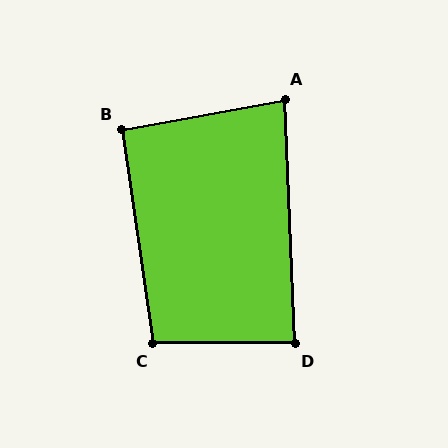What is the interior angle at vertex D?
Approximately 88 degrees (approximately right).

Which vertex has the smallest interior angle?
A, at approximately 82 degrees.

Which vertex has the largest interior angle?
C, at approximately 98 degrees.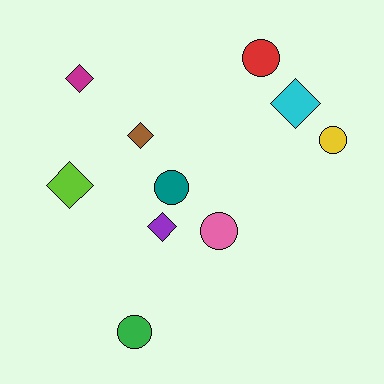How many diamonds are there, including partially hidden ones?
There are 5 diamonds.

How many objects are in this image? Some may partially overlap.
There are 10 objects.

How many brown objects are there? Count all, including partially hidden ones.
There is 1 brown object.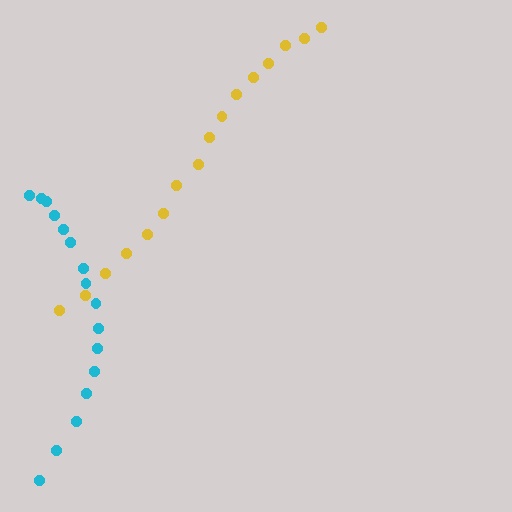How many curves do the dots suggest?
There are 2 distinct paths.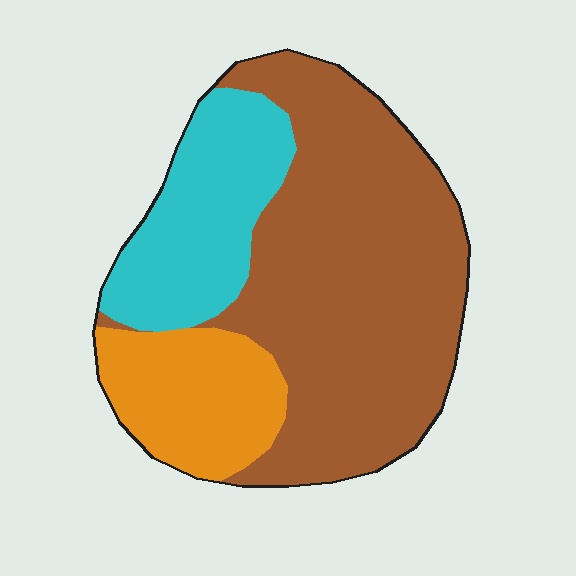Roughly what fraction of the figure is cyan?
Cyan takes up about one fifth (1/5) of the figure.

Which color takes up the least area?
Orange, at roughly 20%.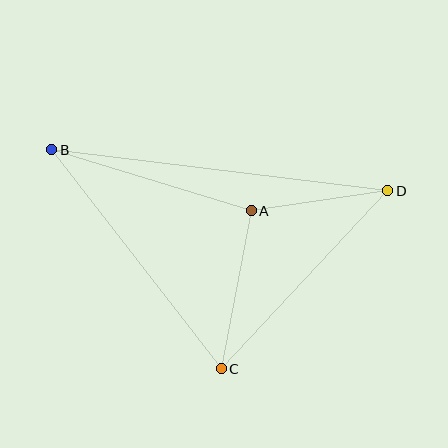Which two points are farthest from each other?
Points B and D are farthest from each other.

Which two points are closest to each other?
Points A and D are closest to each other.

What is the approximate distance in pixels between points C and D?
The distance between C and D is approximately 244 pixels.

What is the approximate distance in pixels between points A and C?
The distance between A and C is approximately 161 pixels.